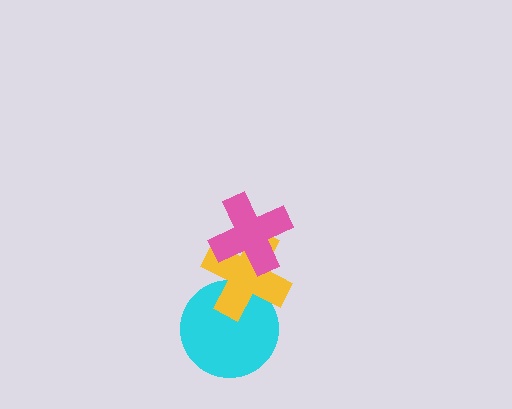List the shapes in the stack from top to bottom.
From top to bottom: the pink cross, the yellow cross, the cyan circle.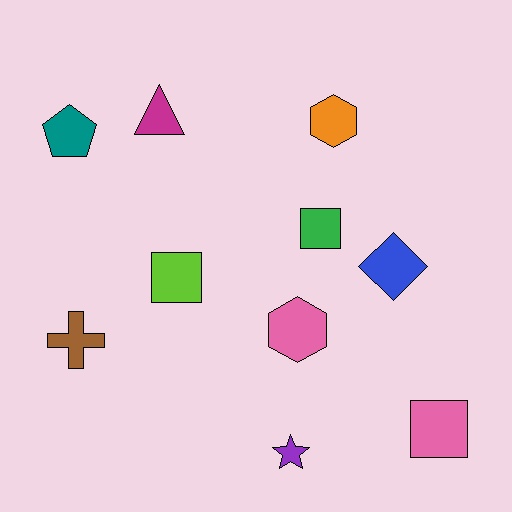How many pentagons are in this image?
There is 1 pentagon.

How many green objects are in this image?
There is 1 green object.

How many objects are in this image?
There are 10 objects.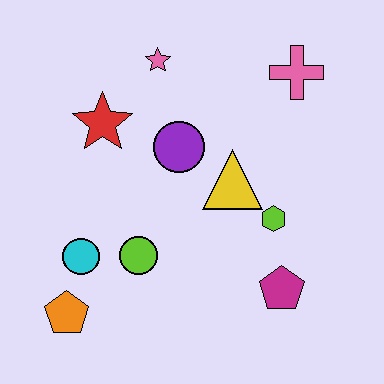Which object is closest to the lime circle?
The cyan circle is closest to the lime circle.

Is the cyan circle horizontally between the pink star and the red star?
No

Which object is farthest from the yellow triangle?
The orange pentagon is farthest from the yellow triangle.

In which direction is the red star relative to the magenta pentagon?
The red star is to the left of the magenta pentagon.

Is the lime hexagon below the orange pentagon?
No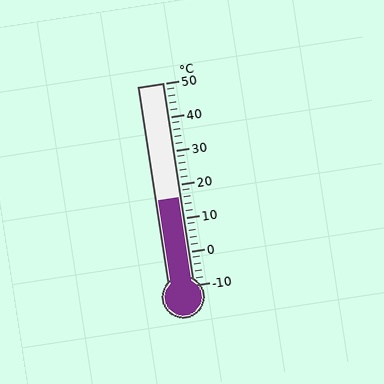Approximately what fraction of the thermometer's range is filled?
The thermometer is filled to approximately 45% of its range.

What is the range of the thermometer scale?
The thermometer scale ranges from -10°C to 50°C.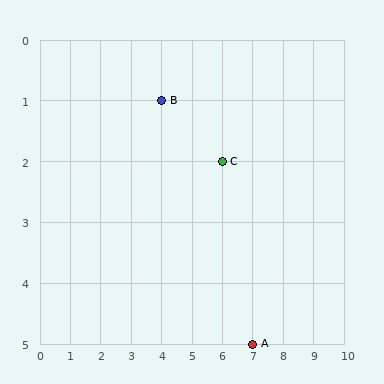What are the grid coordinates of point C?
Point C is at grid coordinates (6, 2).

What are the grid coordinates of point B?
Point B is at grid coordinates (4, 1).